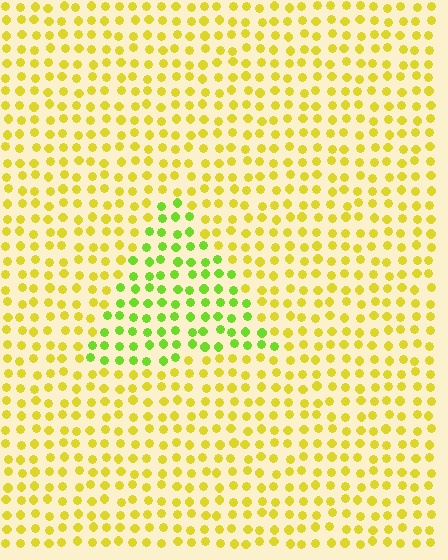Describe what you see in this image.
The image is filled with small yellow elements in a uniform arrangement. A triangle-shaped region is visible where the elements are tinted to a slightly different hue, forming a subtle color boundary.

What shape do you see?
I see a triangle.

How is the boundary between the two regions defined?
The boundary is defined purely by a slight shift in hue (about 39 degrees). Spacing, size, and orientation are identical on both sides.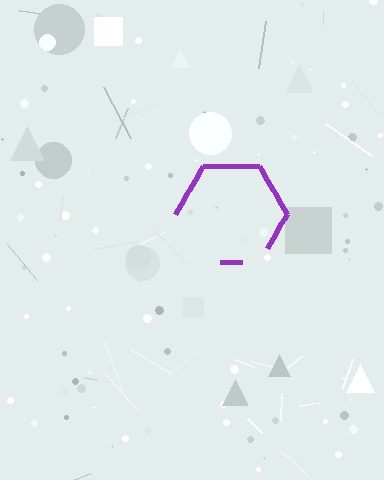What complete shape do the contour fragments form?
The contour fragments form a hexagon.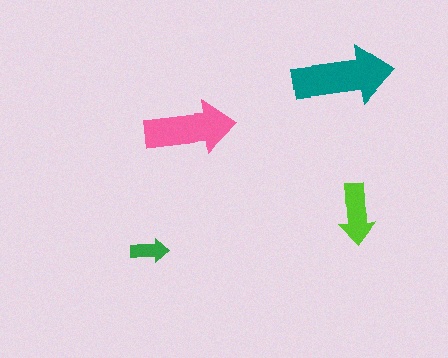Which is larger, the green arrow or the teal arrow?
The teal one.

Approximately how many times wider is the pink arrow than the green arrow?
About 2.5 times wider.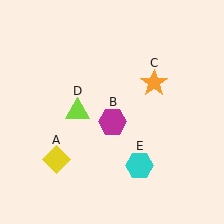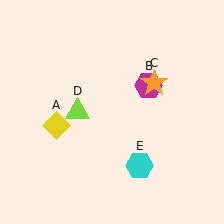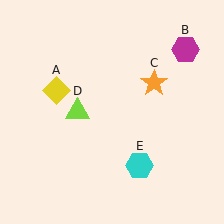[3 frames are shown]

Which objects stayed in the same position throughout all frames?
Orange star (object C) and lime triangle (object D) and cyan hexagon (object E) remained stationary.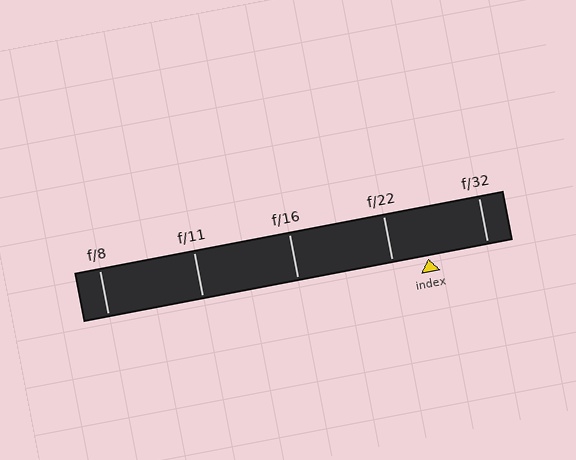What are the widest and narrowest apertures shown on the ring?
The widest aperture shown is f/8 and the narrowest is f/32.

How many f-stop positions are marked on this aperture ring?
There are 5 f-stop positions marked.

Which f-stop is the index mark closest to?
The index mark is closest to f/22.